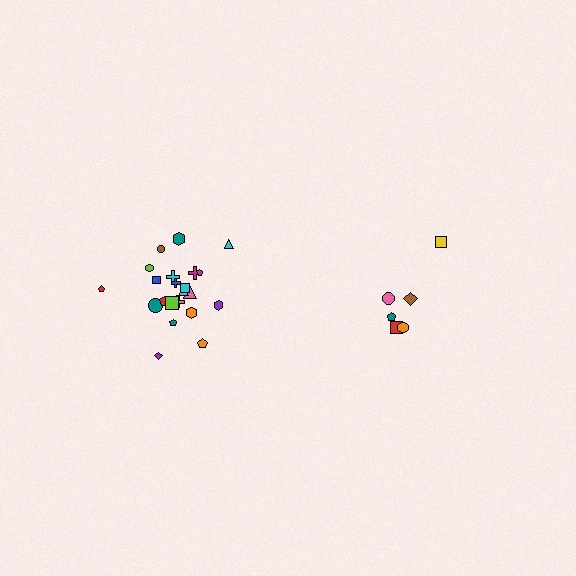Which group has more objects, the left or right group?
The left group.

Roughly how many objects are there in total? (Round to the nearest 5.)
Roughly 30 objects in total.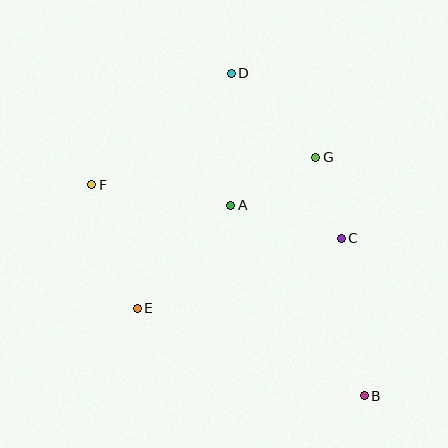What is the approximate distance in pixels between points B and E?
The distance between B and E is approximately 243 pixels.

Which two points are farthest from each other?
Points B and D are farthest from each other.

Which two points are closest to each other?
Points C and G are closest to each other.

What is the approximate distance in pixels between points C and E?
The distance between C and E is approximately 215 pixels.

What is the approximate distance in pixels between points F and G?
The distance between F and G is approximately 226 pixels.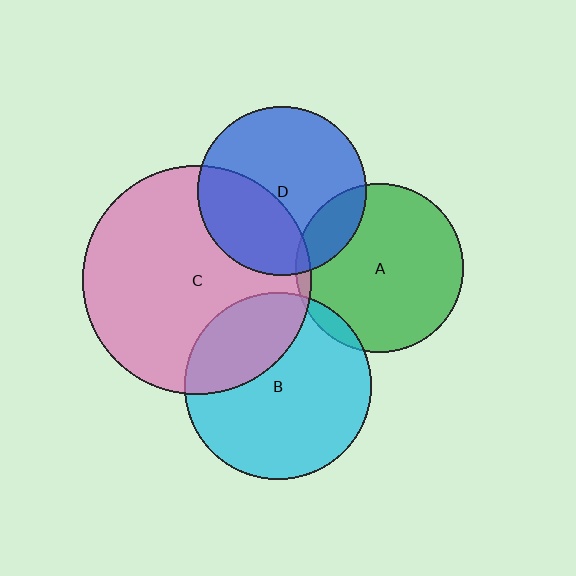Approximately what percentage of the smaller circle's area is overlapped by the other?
Approximately 35%.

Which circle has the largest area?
Circle C (pink).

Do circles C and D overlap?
Yes.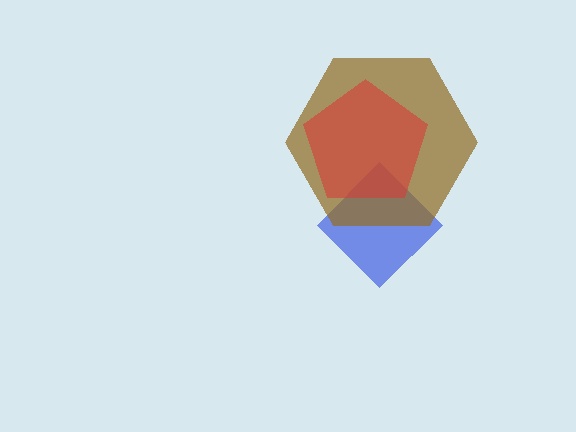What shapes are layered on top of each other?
The layered shapes are: a blue diamond, a brown hexagon, a red pentagon.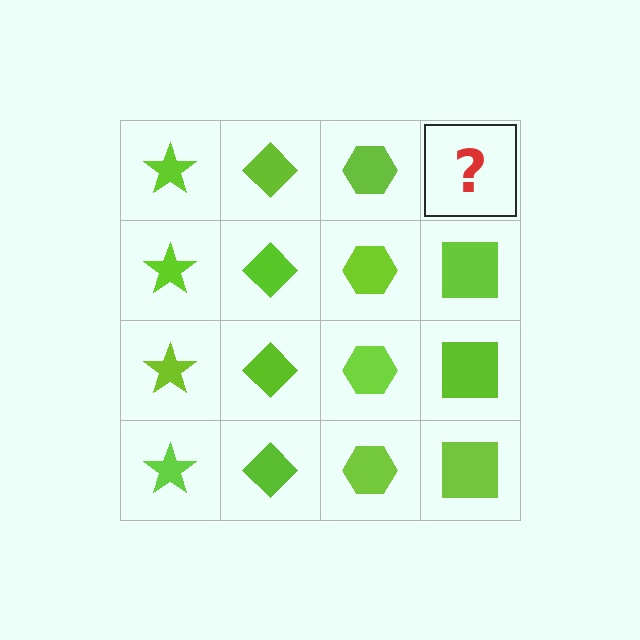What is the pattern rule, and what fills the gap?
The rule is that each column has a consistent shape. The gap should be filled with a lime square.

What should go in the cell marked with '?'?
The missing cell should contain a lime square.